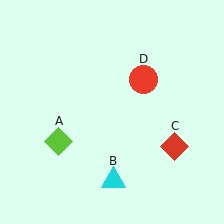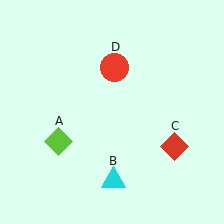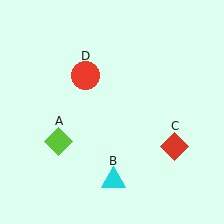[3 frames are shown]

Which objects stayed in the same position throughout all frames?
Lime diamond (object A) and cyan triangle (object B) and red diamond (object C) remained stationary.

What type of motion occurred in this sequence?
The red circle (object D) rotated counterclockwise around the center of the scene.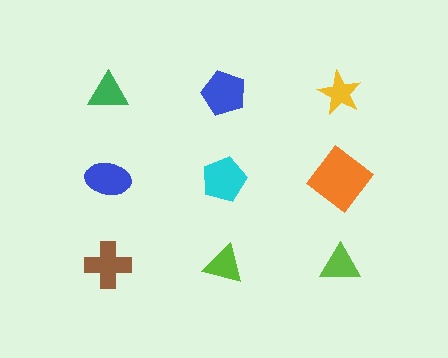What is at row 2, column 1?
A blue ellipse.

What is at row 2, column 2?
A cyan pentagon.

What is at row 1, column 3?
A yellow star.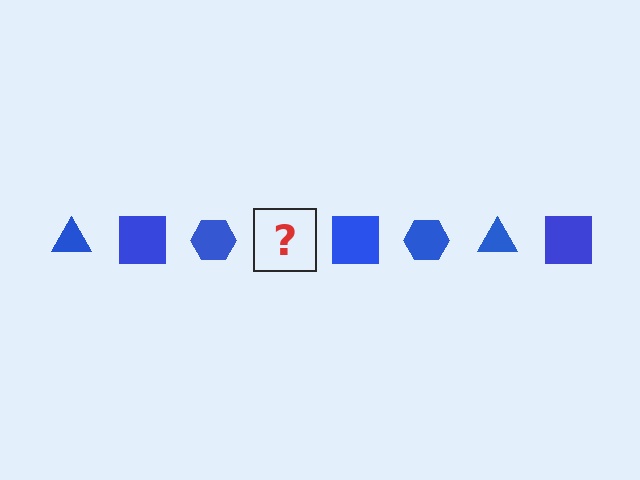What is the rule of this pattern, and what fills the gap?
The rule is that the pattern cycles through triangle, square, hexagon shapes in blue. The gap should be filled with a blue triangle.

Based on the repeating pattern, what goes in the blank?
The blank should be a blue triangle.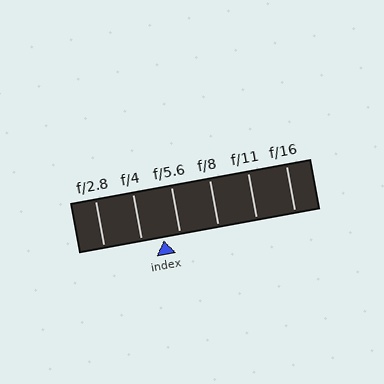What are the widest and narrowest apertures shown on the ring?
The widest aperture shown is f/2.8 and the narrowest is f/16.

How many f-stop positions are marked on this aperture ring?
There are 6 f-stop positions marked.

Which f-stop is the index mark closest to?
The index mark is closest to f/5.6.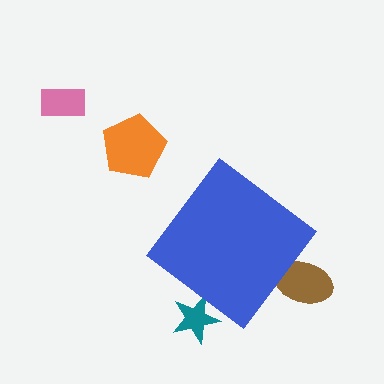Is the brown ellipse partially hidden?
Yes, the brown ellipse is partially hidden behind the blue diamond.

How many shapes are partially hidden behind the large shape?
2 shapes are partially hidden.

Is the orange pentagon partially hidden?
No, the orange pentagon is fully visible.